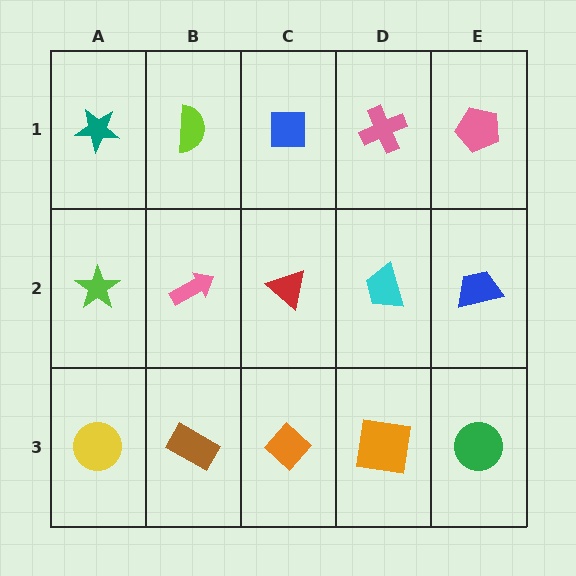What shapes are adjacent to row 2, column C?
A blue square (row 1, column C), an orange diamond (row 3, column C), a pink arrow (row 2, column B), a cyan trapezoid (row 2, column D).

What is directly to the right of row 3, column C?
An orange square.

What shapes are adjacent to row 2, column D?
A pink cross (row 1, column D), an orange square (row 3, column D), a red triangle (row 2, column C), a blue trapezoid (row 2, column E).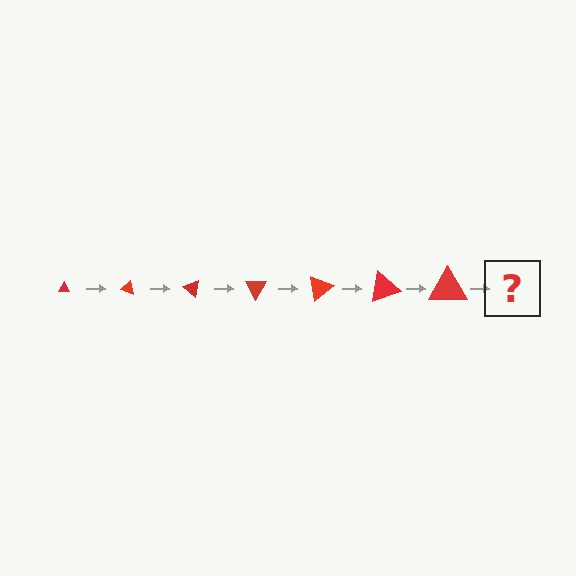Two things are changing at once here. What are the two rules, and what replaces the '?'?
The two rules are that the triangle grows larger each step and it rotates 20 degrees each step. The '?' should be a triangle, larger than the previous one and rotated 140 degrees from the start.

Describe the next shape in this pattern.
It should be a triangle, larger than the previous one and rotated 140 degrees from the start.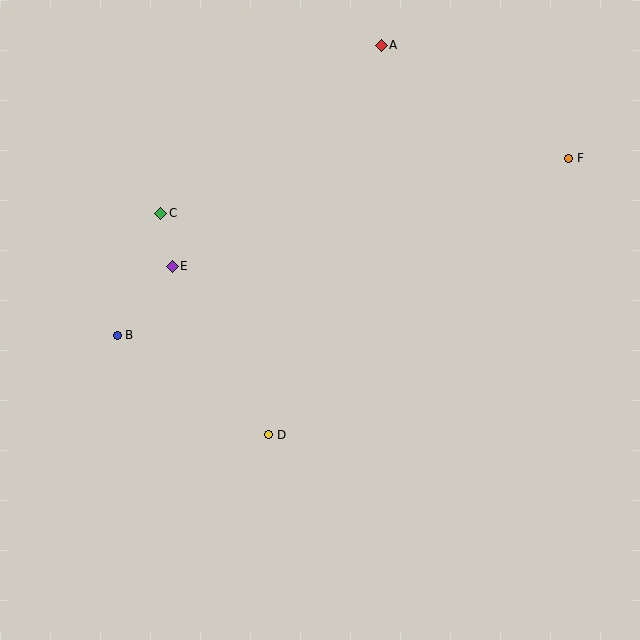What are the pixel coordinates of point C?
Point C is at (161, 213).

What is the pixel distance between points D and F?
The distance between D and F is 408 pixels.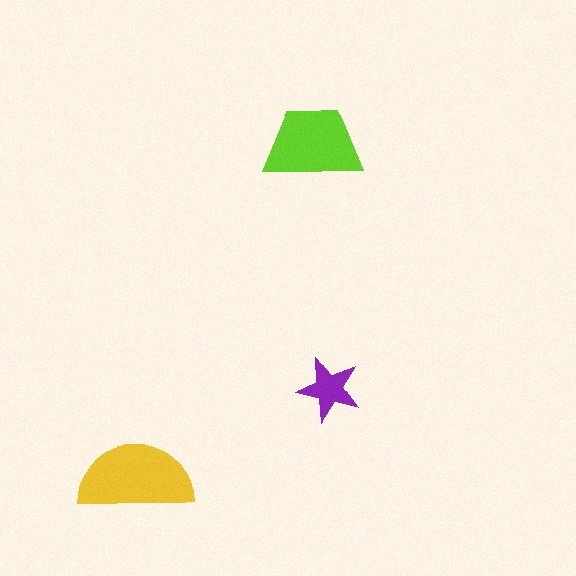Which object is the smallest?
The purple star.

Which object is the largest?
The yellow semicircle.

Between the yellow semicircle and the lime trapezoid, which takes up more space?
The yellow semicircle.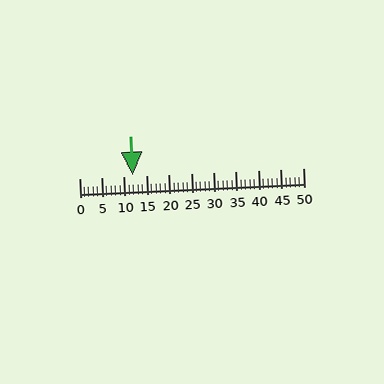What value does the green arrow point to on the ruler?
The green arrow points to approximately 12.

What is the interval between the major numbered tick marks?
The major tick marks are spaced 5 units apart.